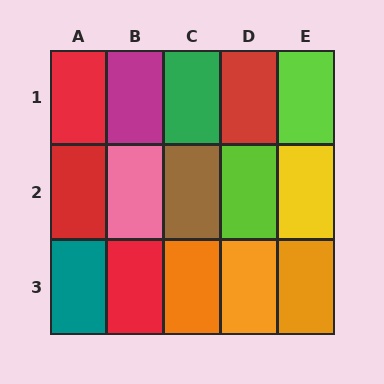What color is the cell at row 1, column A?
Red.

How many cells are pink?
1 cell is pink.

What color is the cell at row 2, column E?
Yellow.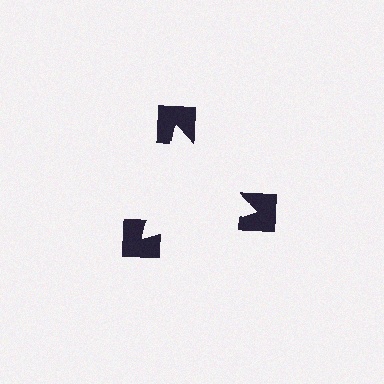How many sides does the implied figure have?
3 sides.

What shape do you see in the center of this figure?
An illusory triangle — its edges are inferred from the aligned wedge cuts in the notched squares, not physically drawn.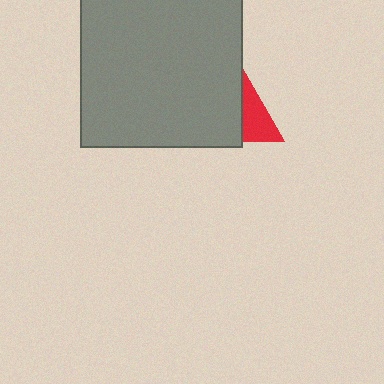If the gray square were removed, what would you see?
You would see the complete red triangle.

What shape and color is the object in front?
The object in front is a gray square.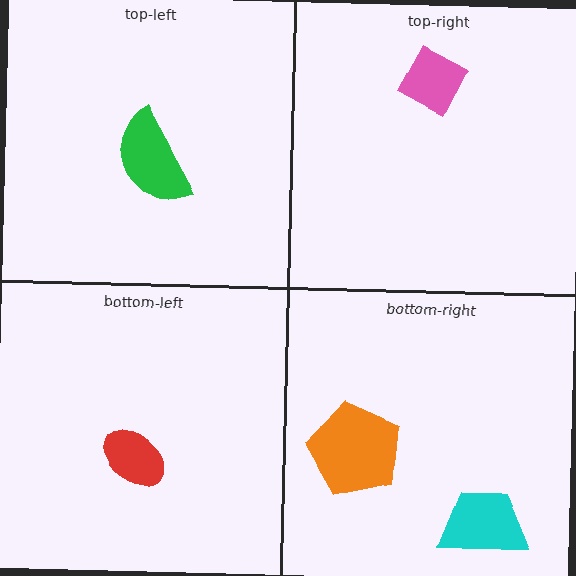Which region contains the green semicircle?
The top-left region.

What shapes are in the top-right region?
The pink diamond.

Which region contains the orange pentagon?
The bottom-right region.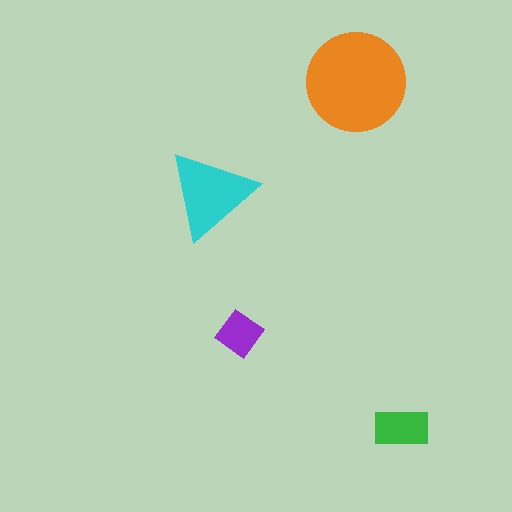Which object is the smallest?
The purple diamond.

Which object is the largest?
The orange circle.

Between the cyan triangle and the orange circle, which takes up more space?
The orange circle.